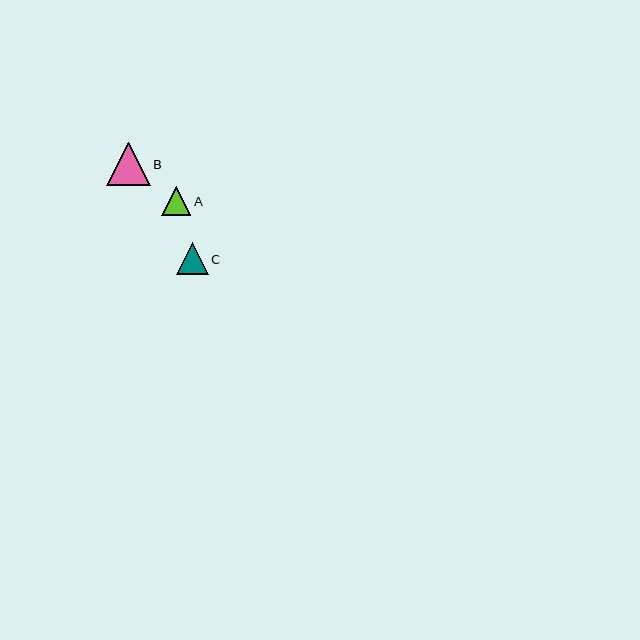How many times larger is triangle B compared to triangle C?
Triangle B is approximately 1.4 times the size of triangle C.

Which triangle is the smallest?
Triangle A is the smallest with a size of approximately 29 pixels.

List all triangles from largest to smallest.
From largest to smallest: B, C, A.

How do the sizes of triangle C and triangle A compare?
Triangle C and triangle A are approximately the same size.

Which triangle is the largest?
Triangle B is the largest with a size of approximately 44 pixels.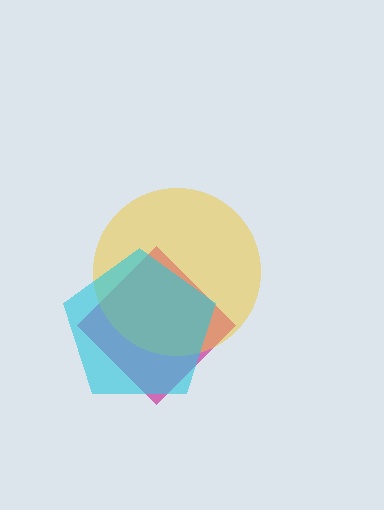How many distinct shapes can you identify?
There are 3 distinct shapes: a magenta diamond, a yellow circle, a cyan pentagon.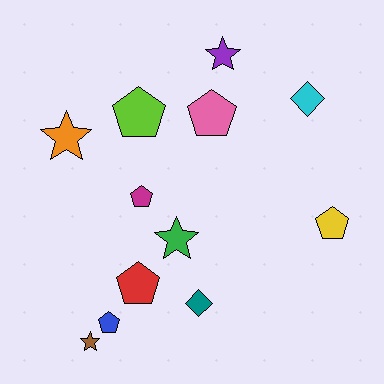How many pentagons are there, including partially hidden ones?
There are 6 pentagons.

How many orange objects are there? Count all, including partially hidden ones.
There is 1 orange object.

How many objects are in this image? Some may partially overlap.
There are 12 objects.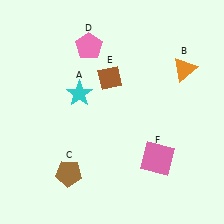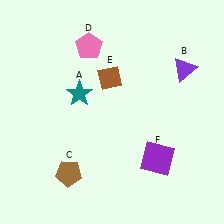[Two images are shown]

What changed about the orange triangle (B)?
In Image 1, B is orange. In Image 2, it changed to purple.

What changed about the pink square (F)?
In Image 1, F is pink. In Image 2, it changed to purple.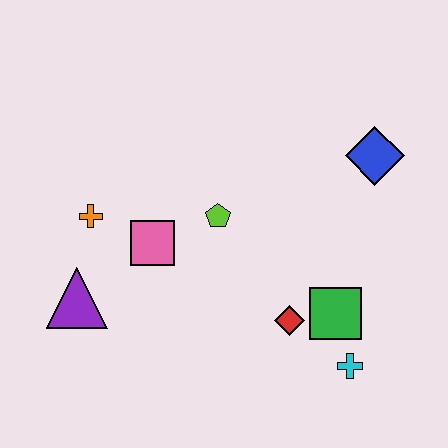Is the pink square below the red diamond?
No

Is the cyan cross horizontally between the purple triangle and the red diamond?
No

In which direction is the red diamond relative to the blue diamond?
The red diamond is below the blue diamond.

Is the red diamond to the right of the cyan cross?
No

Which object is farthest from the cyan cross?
The orange cross is farthest from the cyan cross.